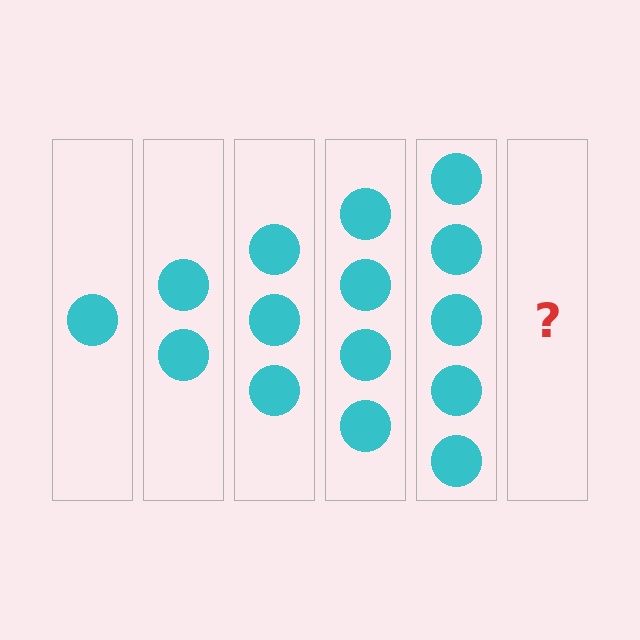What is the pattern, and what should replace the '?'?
The pattern is that each step adds one more circle. The '?' should be 6 circles.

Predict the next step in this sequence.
The next step is 6 circles.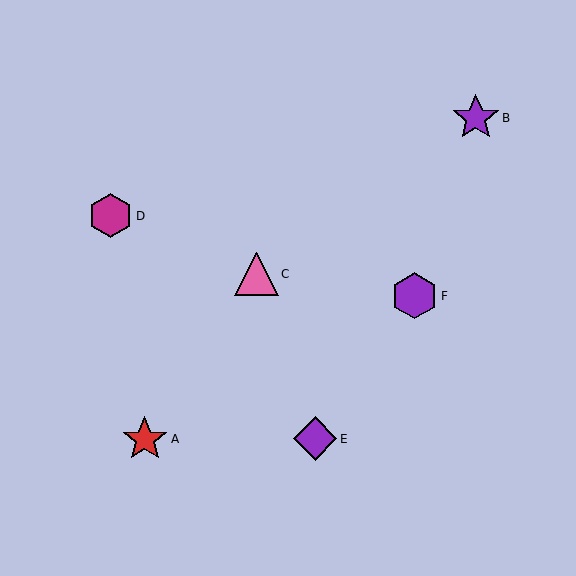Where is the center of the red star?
The center of the red star is at (145, 439).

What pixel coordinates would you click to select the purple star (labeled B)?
Click at (476, 118) to select the purple star B.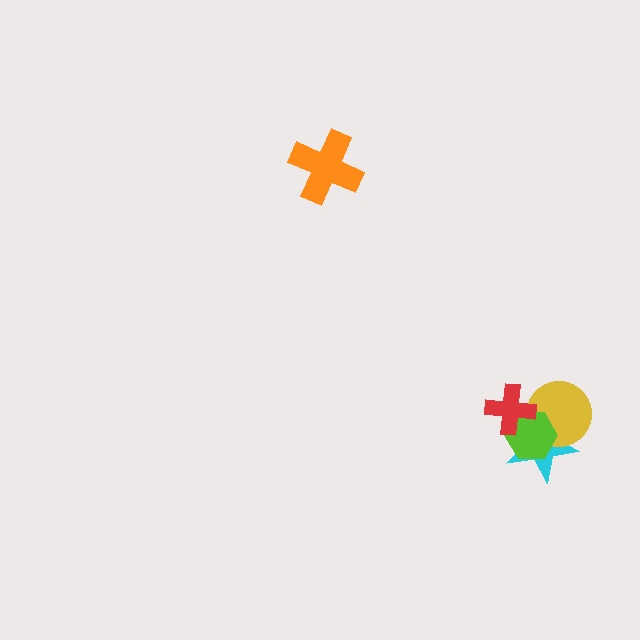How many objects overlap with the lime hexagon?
3 objects overlap with the lime hexagon.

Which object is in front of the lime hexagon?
The red cross is in front of the lime hexagon.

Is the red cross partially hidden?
No, no other shape covers it.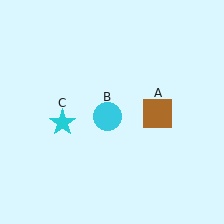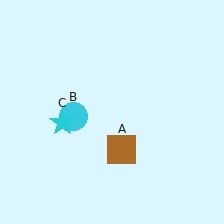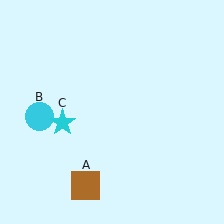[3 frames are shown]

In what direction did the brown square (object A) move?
The brown square (object A) moved down and to the left.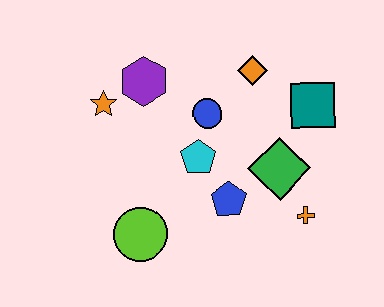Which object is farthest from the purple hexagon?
The orange cross is farthest from the purple hexagon.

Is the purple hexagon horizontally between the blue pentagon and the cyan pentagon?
No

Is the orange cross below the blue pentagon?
Yes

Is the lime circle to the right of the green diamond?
No